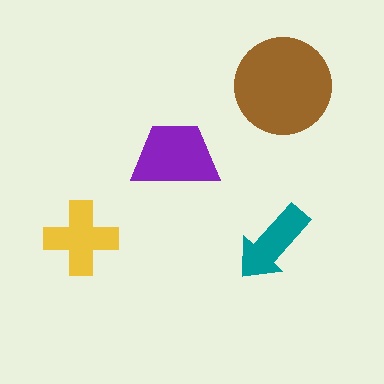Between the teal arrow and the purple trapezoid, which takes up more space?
The purple trapezoid.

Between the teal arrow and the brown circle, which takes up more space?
The brown circle.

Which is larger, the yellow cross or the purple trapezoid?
The purple trapezoid.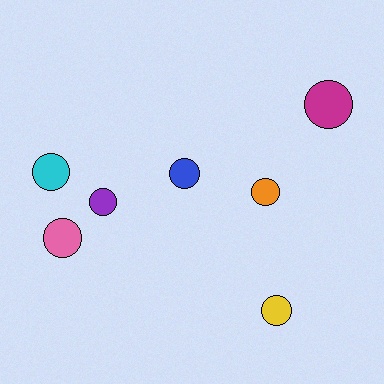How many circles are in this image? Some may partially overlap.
There are 7 circles.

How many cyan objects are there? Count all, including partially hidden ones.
There is 1 cyan object.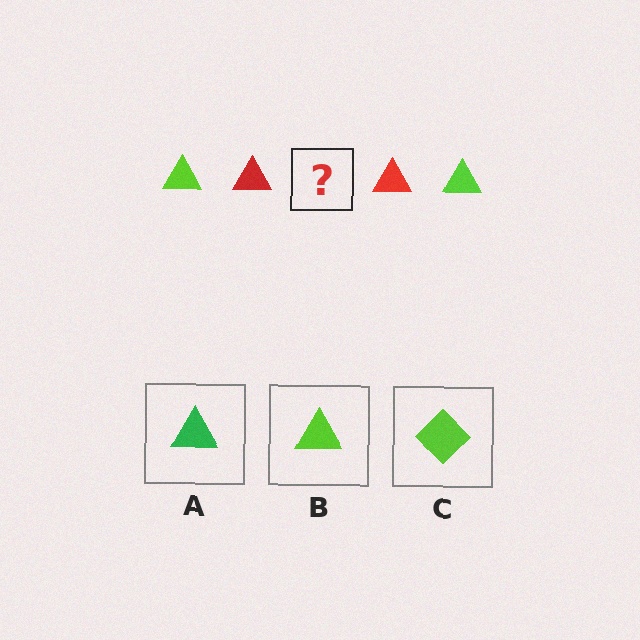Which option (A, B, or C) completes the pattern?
B.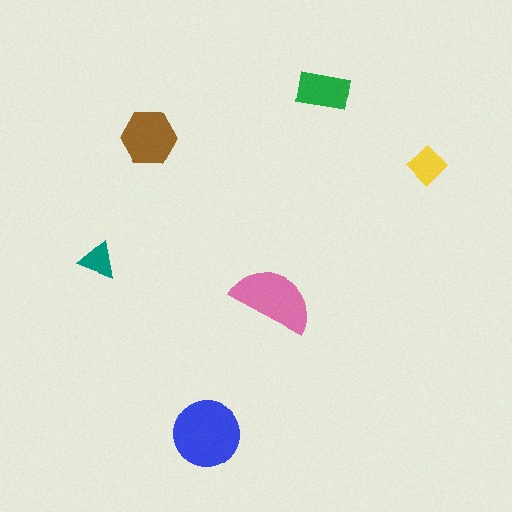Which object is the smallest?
The teal triangle.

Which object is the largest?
The blue circle.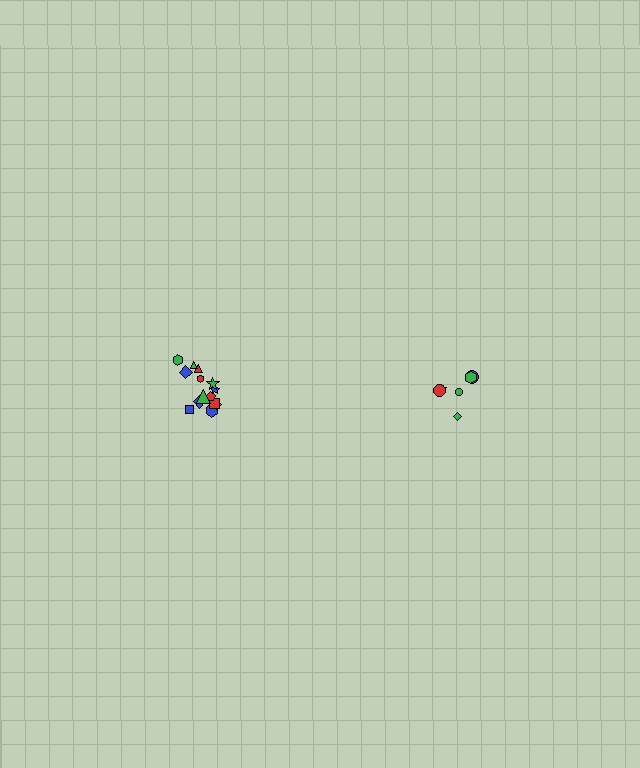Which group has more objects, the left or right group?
The left group.